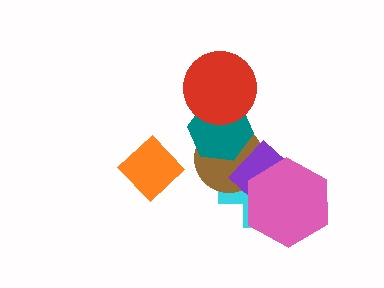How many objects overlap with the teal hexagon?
2 objects overlap with the teal hexagon.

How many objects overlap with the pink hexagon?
2 objects overlap with the pink hexagon.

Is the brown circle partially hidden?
Yes, it is partially covered by another shape.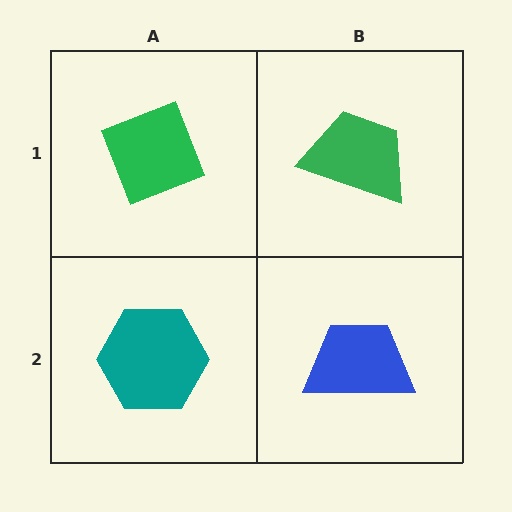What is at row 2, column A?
A teal hexagon.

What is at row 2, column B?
A blue trapezoid.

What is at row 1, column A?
A green diamond.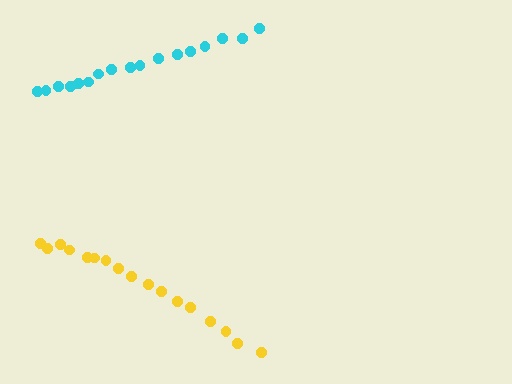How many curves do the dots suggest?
There are 2 distinct paths.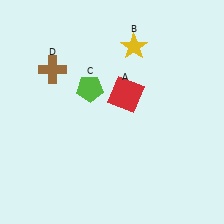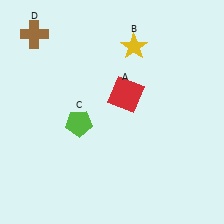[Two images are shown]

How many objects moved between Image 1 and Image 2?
2 objects moved between the two images.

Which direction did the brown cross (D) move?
The brown cross (D) moved up.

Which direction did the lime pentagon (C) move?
The lime pentagon (C) moved down.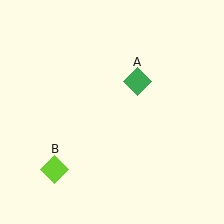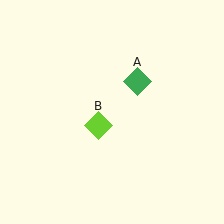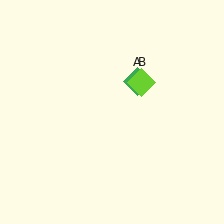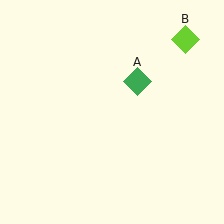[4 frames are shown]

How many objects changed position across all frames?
1 object changed position: lime diamond (object B).